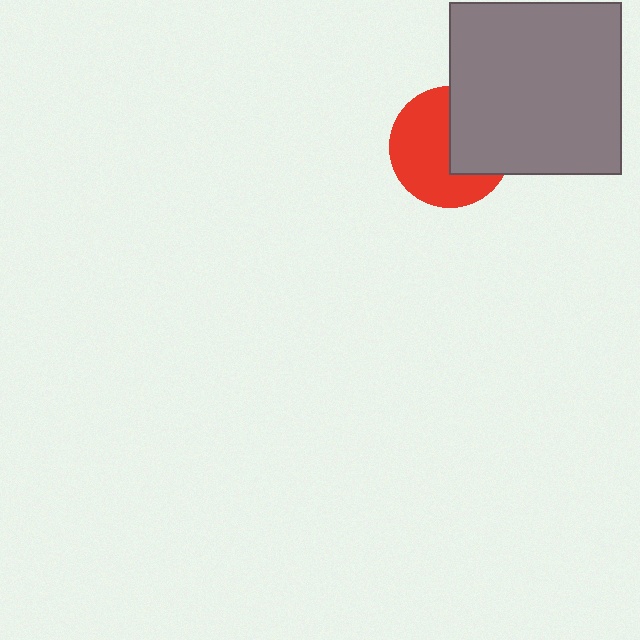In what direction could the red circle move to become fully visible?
The red circle could move left. That would shift it out from behind the gray square entirely.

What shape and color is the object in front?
The object in front is a gray square.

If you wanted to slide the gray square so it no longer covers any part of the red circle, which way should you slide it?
Slide it right — that is the most direct way to separate the two shapes.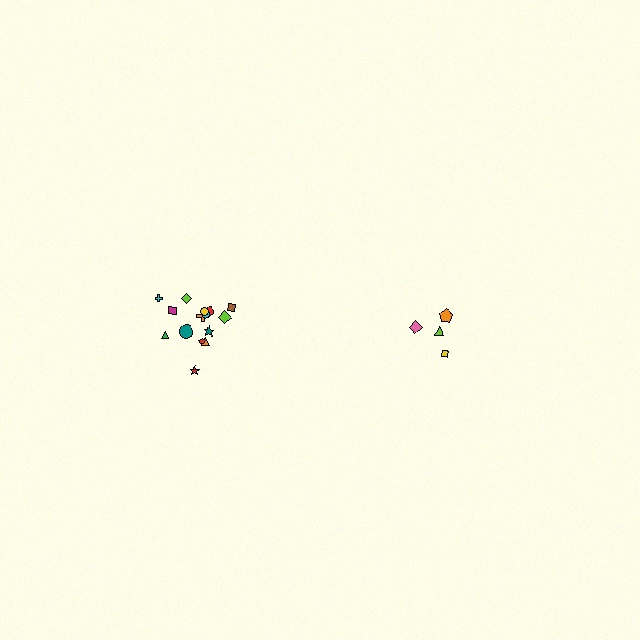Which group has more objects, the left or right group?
The left group.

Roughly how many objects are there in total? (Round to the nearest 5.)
Roughly 20 objects in total.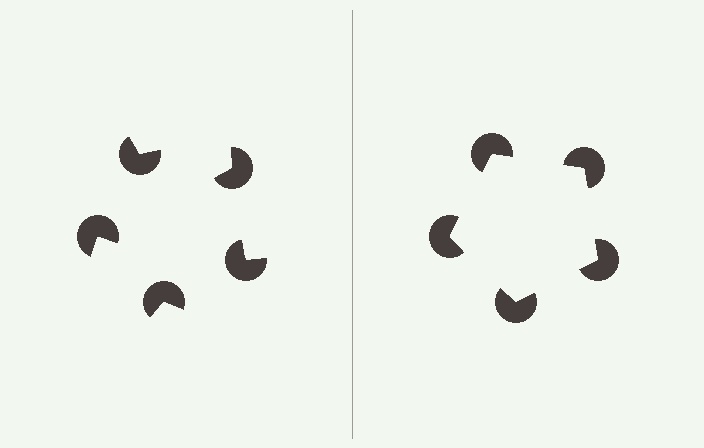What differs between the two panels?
The pac-man discs are positioned identically on both sides; only the wedge orientations differ. On the right they align to a pentagon; on the left they are misaligned.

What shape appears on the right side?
An illusory pentagon.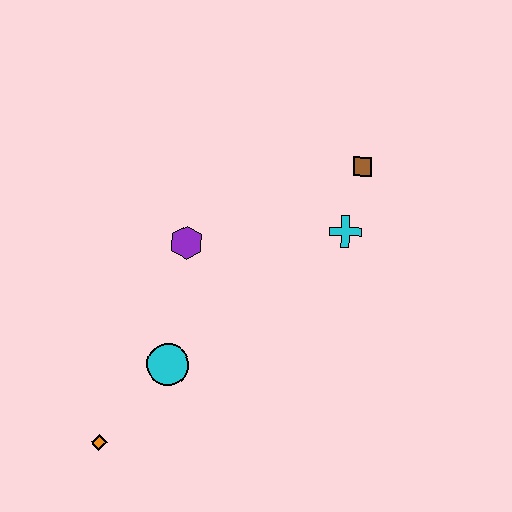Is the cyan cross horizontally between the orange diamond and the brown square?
Yes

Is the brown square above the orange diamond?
Yes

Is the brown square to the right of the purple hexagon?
Yes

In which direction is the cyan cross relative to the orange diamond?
The cyan cross is to the right of the orange diamond.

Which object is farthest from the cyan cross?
The orange diamond is farthest from the cyan cross.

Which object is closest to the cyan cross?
The brown square is closest to the cyan cross.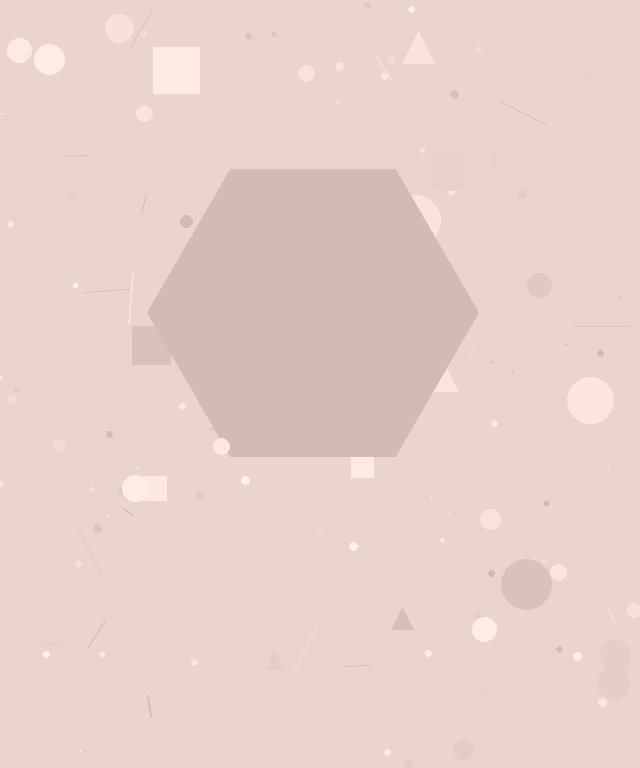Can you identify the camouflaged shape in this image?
The camouflaged shape is a hexagon.